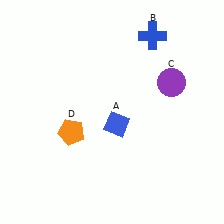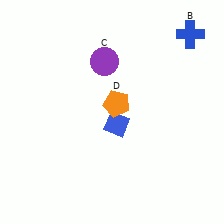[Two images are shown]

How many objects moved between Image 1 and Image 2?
3 objects moved between the two images.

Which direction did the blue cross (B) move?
The blue cross (B) moved right.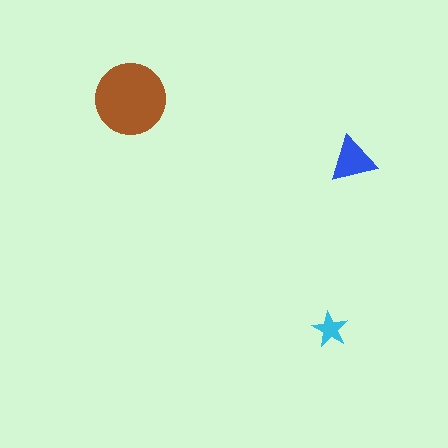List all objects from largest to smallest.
The brown circle, the blue triangle, the cyan star.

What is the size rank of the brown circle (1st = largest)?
1st.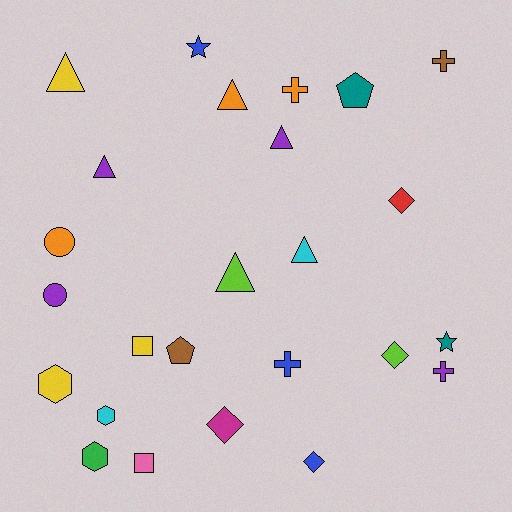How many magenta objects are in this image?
There is 1 magenta object.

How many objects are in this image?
There are 25 objects.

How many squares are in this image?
There are 2 squares.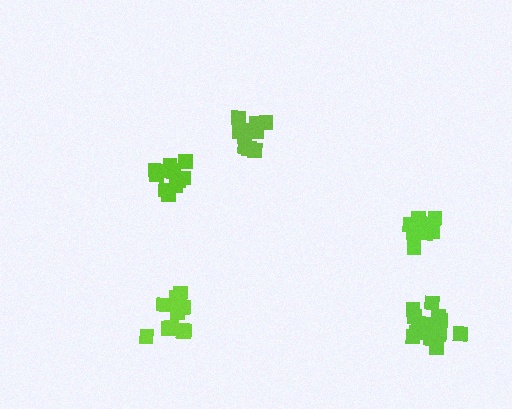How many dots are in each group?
Group 1: 11 dots, Group 2: 11 dots, Group 3: 11 dots, Group 4: 15 dots, Group 5: 10 dots (58 total).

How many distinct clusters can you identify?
There are 5 distinct clusters.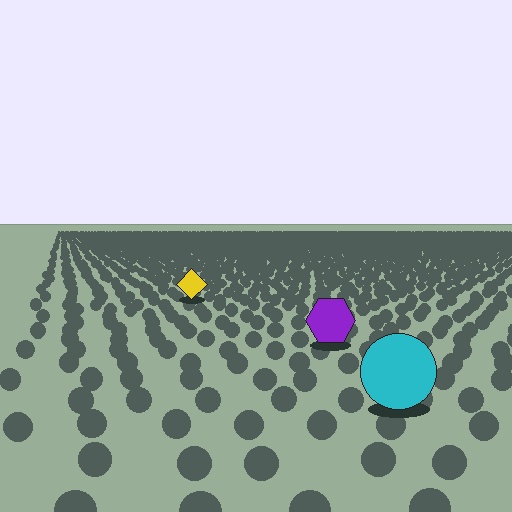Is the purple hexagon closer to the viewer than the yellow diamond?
Yes. The purple hexagon is closer — you can tell from the texture gradient: the ground texture is coarser near it.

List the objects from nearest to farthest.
From nearest to farthest: the cyan circle, the purple hexagon, the yellow diamond.